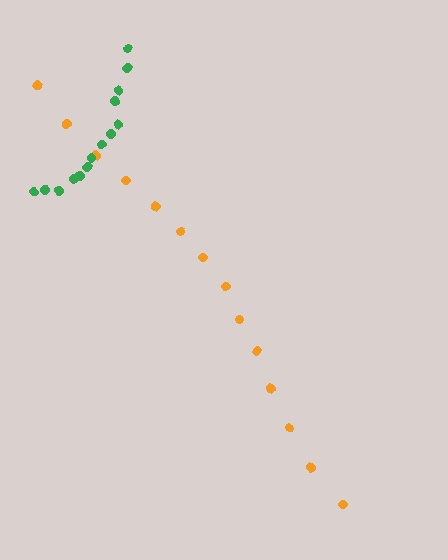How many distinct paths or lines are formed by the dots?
There are 2 distinct paths.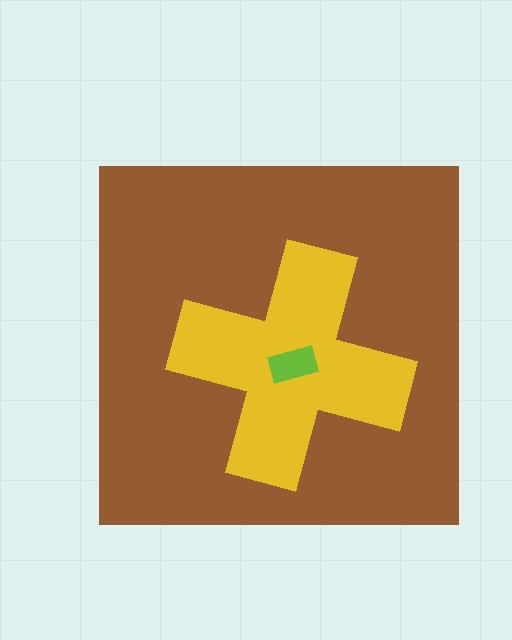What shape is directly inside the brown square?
The yellow cross.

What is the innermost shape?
The lime rectangle.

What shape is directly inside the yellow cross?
The lime rectangle.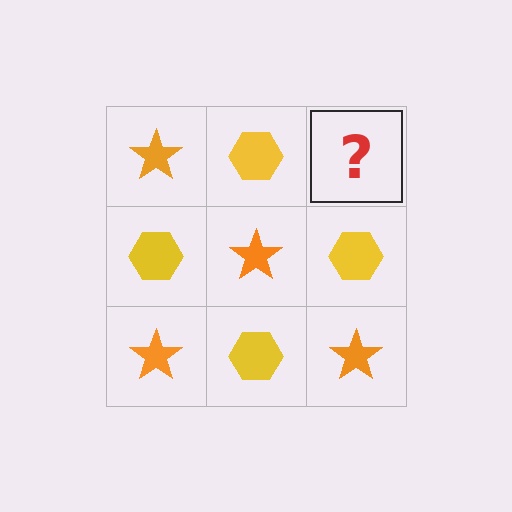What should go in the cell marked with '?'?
The missing cell should contain an orange star.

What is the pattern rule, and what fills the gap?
The rule is that it alternates orange star and yellow hexagon in a checkerboard pattern. The gap should be filled with an orange star.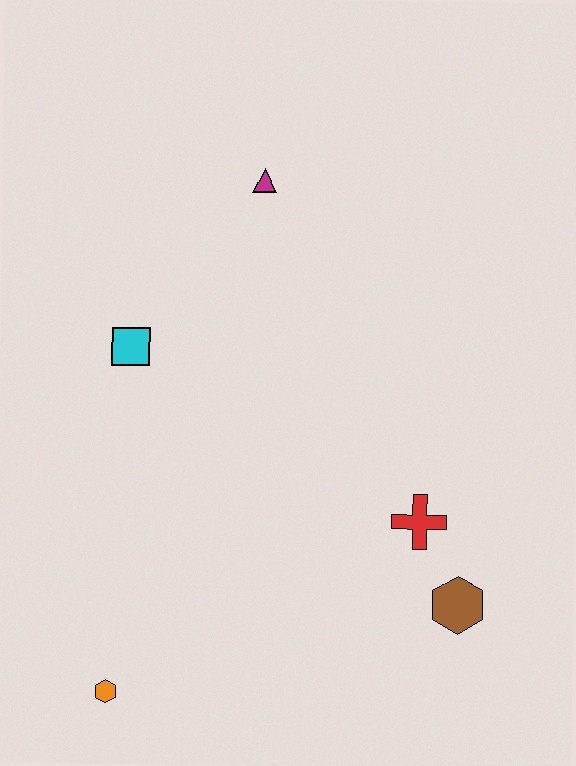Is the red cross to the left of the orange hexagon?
No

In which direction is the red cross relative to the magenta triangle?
The red cross is below the magenta triangle.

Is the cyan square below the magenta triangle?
Yes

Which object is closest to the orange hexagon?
The cyan square is closest to the orange hexagon.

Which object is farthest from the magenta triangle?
The orange hexagon is farthest from the magenta triangle.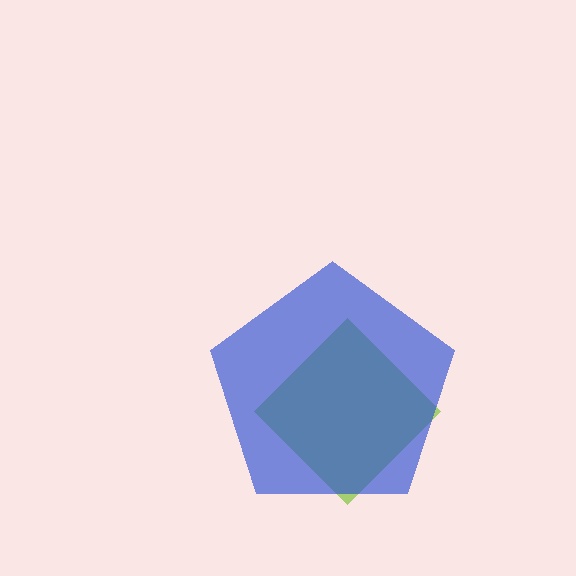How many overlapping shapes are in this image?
There are 2 overlapping shapes in the image.